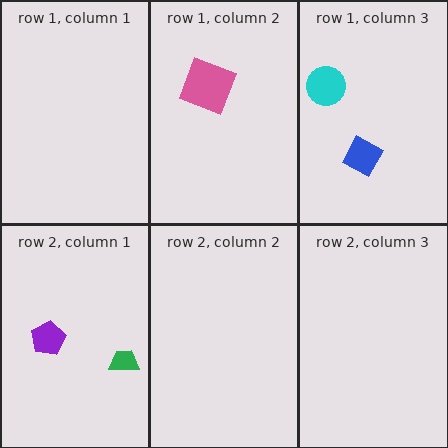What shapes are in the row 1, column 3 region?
The blue diamond, the cyan circle.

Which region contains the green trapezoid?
The row 2, column 1 region.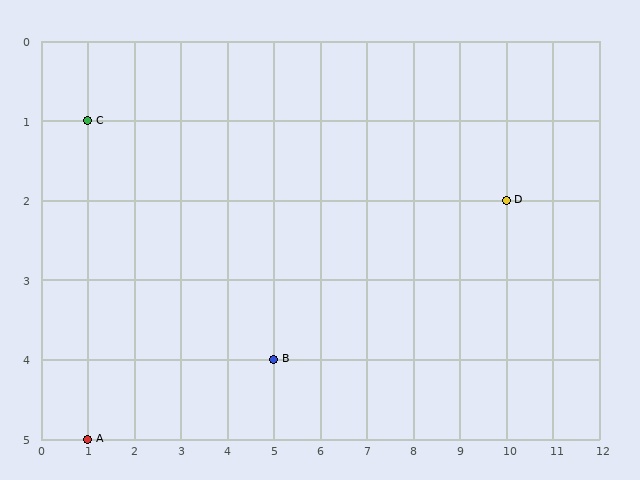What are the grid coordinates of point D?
Point D is at grid coordinates (10, 2).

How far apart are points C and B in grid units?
Points C and B are 4 columns and 3 rows apart (about 5.0 grid units diagonally).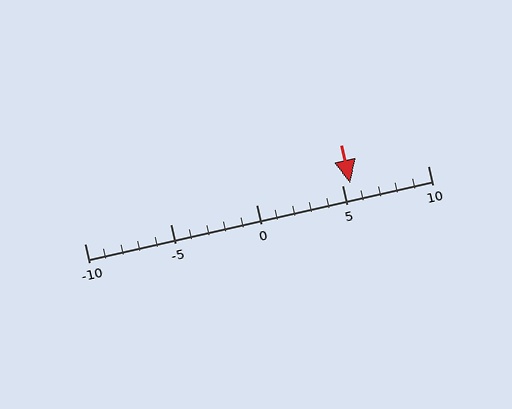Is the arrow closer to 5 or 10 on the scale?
The arrow is closer to 5.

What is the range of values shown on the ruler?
The ruler shows values from -10 to 10.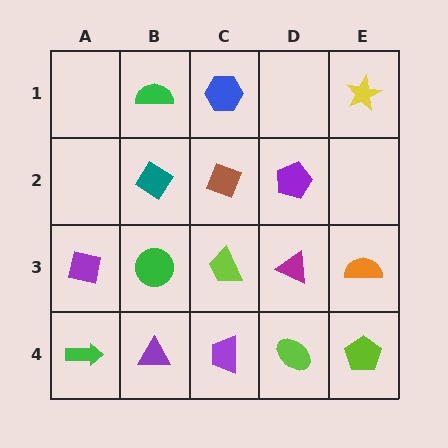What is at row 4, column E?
A lime pentagon.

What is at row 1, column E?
A yellow star.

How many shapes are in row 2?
3 shapes.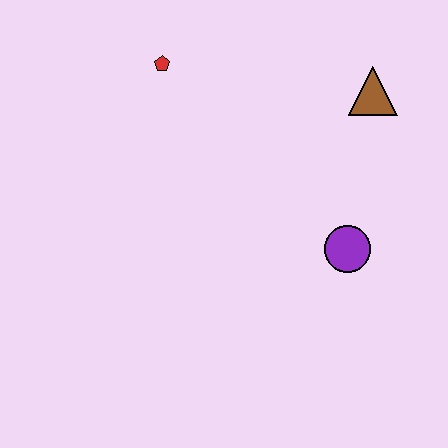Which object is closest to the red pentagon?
The brown triangle is closest to the red pentagon.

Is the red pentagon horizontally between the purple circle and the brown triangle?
No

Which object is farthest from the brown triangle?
The red pentagon is farthest from the brown triangle.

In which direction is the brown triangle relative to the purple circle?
The brown triangle is above the purple circle.